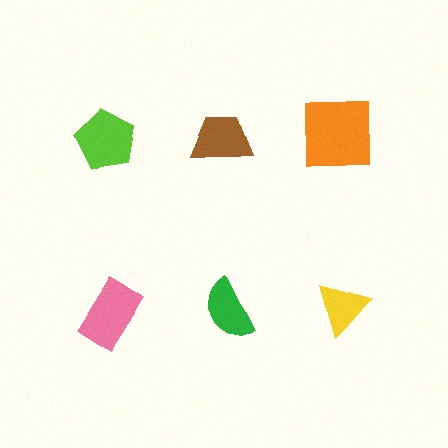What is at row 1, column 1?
A lime pentagon.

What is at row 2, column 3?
A yellow triangle.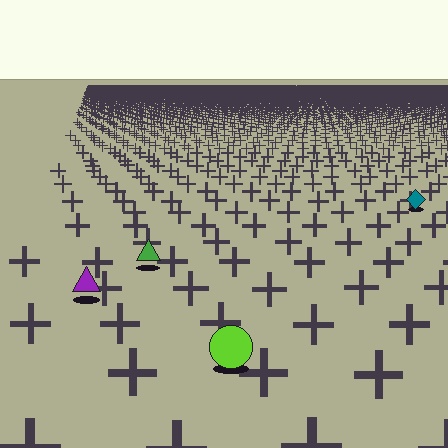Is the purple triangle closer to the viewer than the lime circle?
No. The lime circle is closer — you can tell from the texture gradient: the ground texture is coarser near it.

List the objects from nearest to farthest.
From nearest to farthest: the lime circle, the purple triangle, the green triangle, the teal diamond.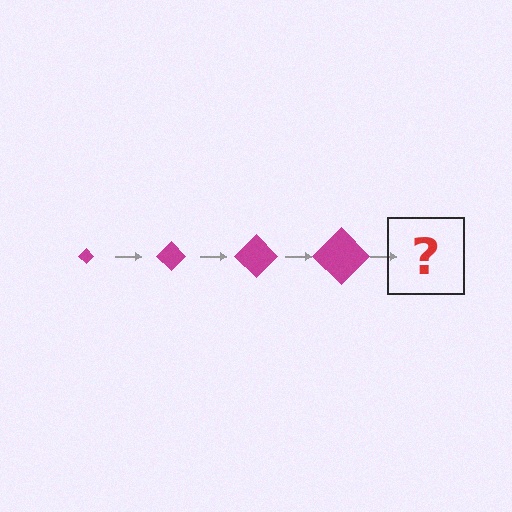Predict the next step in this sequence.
The next step is a magenta diamond, larger than the previous one.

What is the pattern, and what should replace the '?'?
The pattern is that the diamond gets progressively larger each step. The '?' should be a magenta diamond, larger than the previous one.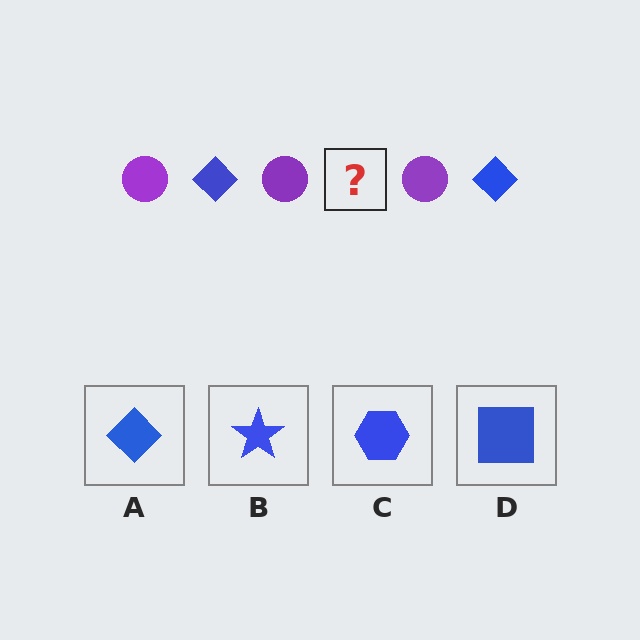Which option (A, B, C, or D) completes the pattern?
A.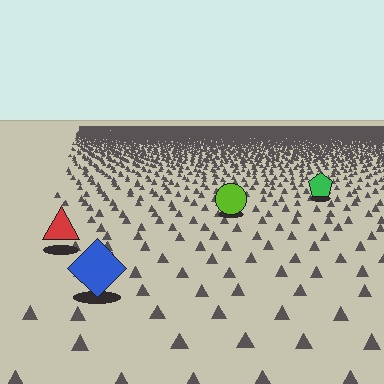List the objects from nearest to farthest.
From nearest to farthest: the blue diamond, the red triangle, the lime circle, the green pentagon.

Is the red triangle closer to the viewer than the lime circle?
Yes. The red triangle is closer — you can tell from the texture gradient: the ground texture is coarser near it.